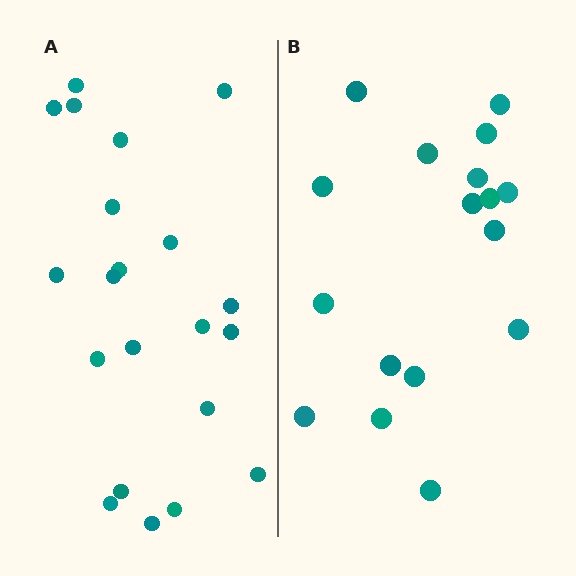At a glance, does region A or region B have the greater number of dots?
Region A (the left region) has more dots.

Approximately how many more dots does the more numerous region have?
Region A has about 4 more dots than region B.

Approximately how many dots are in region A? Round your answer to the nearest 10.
About 20 dots. (The exact count is 21, which rounds to 20.)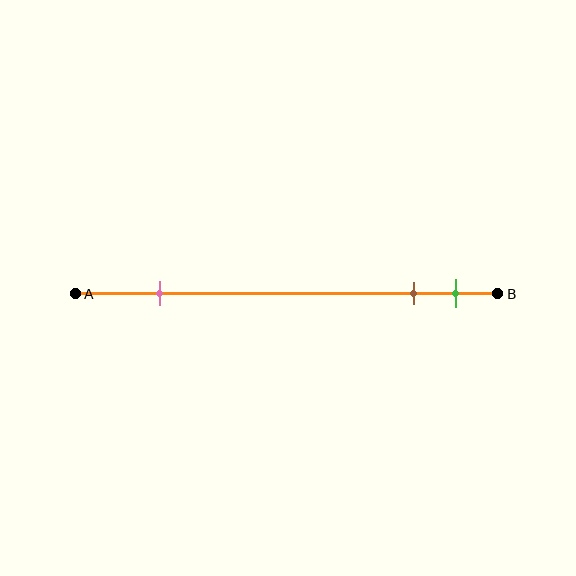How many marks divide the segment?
There are 3 marks dividing the segment.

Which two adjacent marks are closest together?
The brown and green marks are the closest adjacent pair.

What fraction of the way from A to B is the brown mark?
The brown mark is approximately 80% (0.8) of the way from A to B.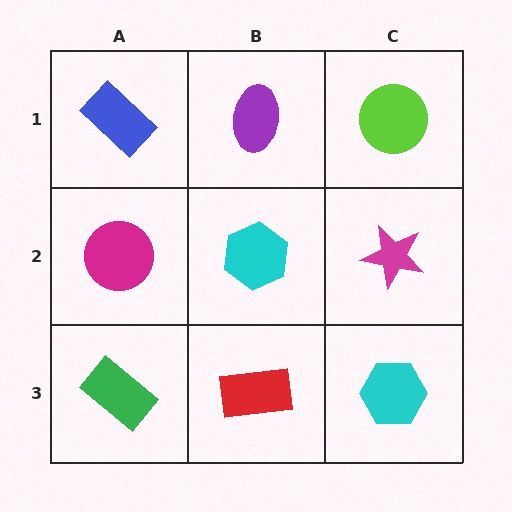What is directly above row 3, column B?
A cyan hexagon.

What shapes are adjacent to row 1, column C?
A magenta star (row 2, column C), a purple ellipse (row 1, column B).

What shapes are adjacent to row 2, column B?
A purple ellipse (row 1, column B), a red rectangle (row 3, column B), a magenta circle (row 2, column A), a magenta star (row 2, column C).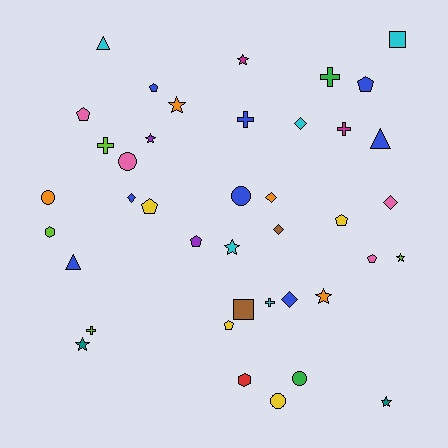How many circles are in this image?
There are 5 circles.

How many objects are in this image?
There are 40 objects.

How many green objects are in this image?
There are 2 green objects.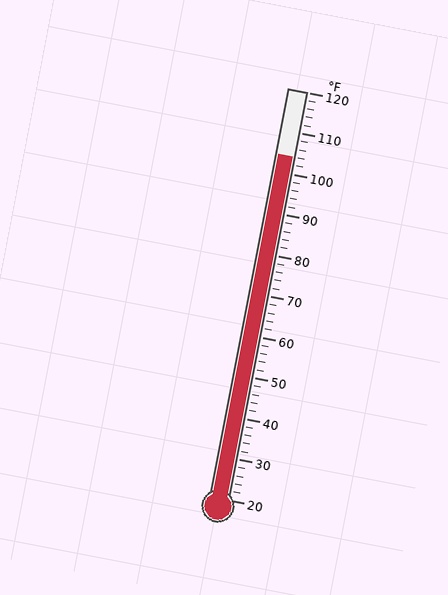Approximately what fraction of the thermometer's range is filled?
The thermometer is filled to approximately 85% of its range.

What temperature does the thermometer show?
The thermometer shows approximately 104°F.